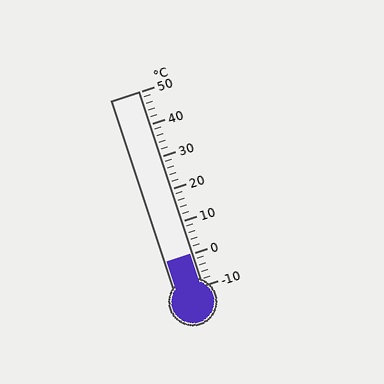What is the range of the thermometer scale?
The thermometer scale ranges from -10°C to 50°C.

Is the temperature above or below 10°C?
The temperature is below 10°C.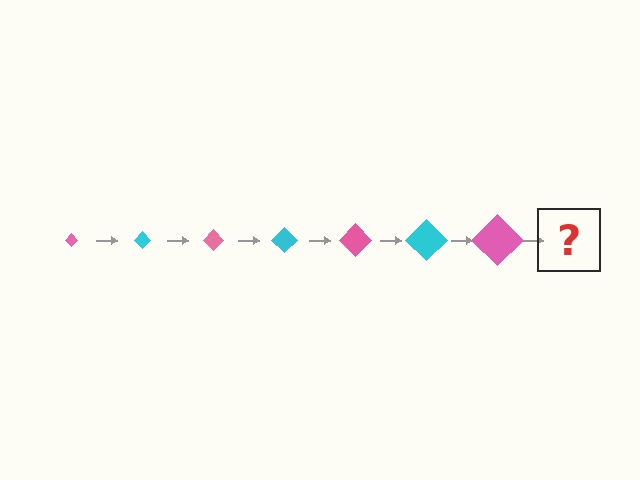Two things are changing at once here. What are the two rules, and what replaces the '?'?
The two rules are that the diamond grows larger each step and the color cycles through pink and cyan. The '?' should be a cyan diamond, larger than the previous one.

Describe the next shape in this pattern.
It should be a cyan diamond, larger than the previous one.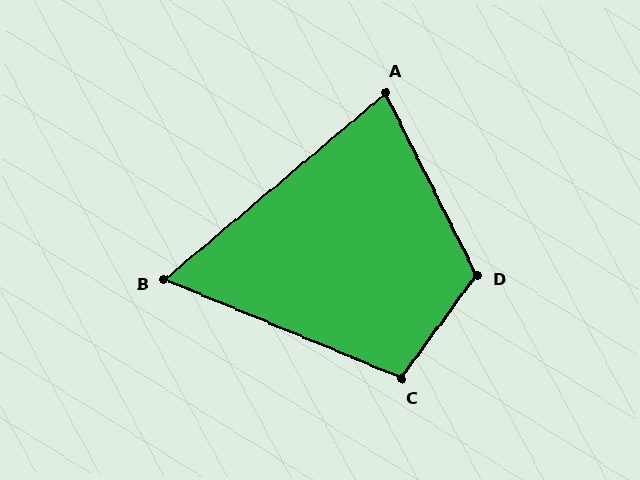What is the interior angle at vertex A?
Approximately 77 degrees (acute).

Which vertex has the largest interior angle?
D, at approximately 117 degrees.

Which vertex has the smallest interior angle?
B, at approximately 63 degrees.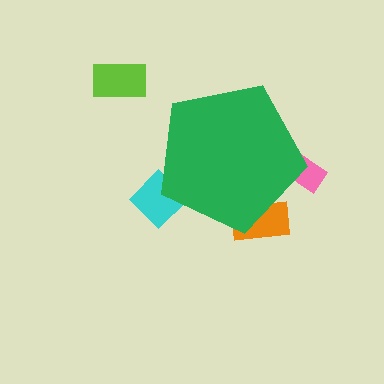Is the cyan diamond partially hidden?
Yes, the cyan diamond is partially hidden behind the green pentagon.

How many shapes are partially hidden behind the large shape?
3 shapes are partially hidden.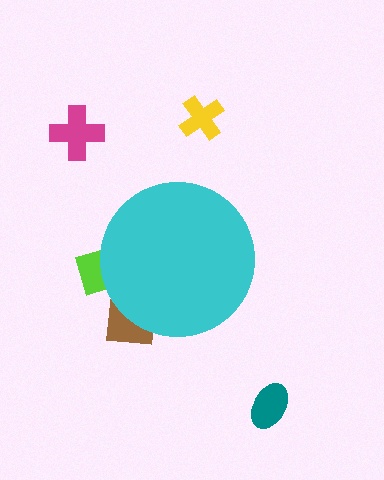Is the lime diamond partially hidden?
Yes, the lime diamond is partially hidden behind the cyan circle.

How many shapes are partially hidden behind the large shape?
2 shapes are partially hidden.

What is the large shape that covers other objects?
A cyan circle.